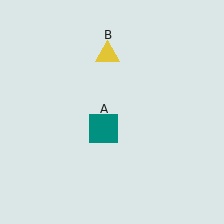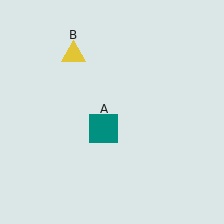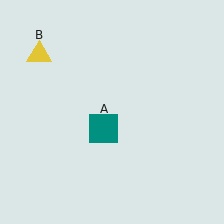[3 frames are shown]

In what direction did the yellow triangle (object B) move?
The yellow triangle (object B) moved left.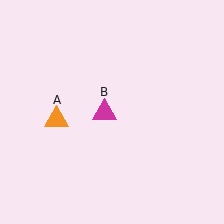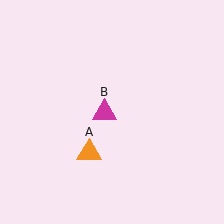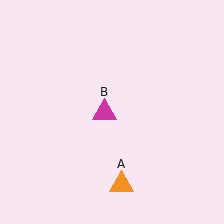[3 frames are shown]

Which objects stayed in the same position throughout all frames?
Magenta triangle (object B) remained stationary.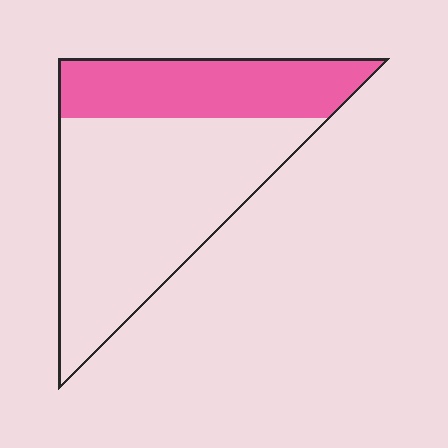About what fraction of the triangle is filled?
About one third (1/3).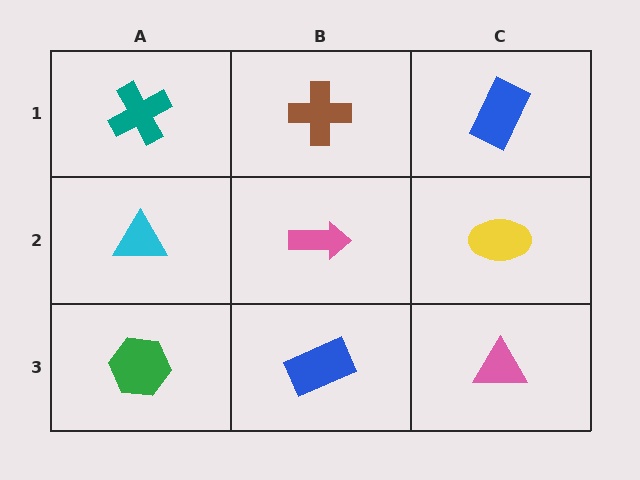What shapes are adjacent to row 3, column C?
A yellow ellipse (row 2, column C), a blue rectangle (row 3, column B).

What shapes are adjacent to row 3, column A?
A cyan triangle (row 2, column A), a blue rectangle (row 3, column B).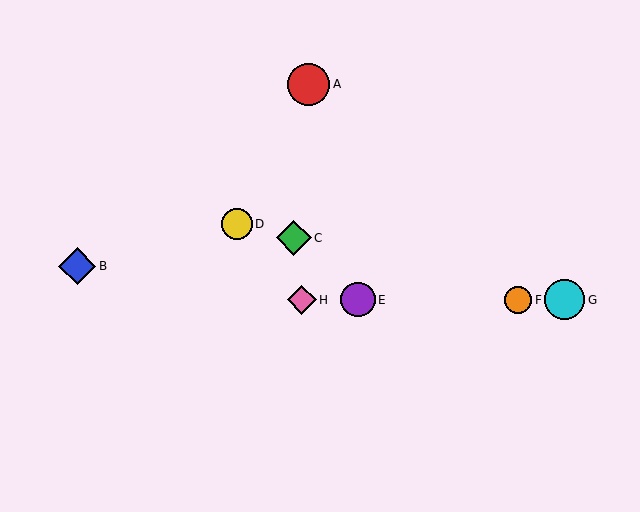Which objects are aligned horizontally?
Objects E, F, G, H are aligned horizontally.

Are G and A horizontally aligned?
No, G is at y≈300 and A is at y≈84.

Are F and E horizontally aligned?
Yes, both are at y≈300.